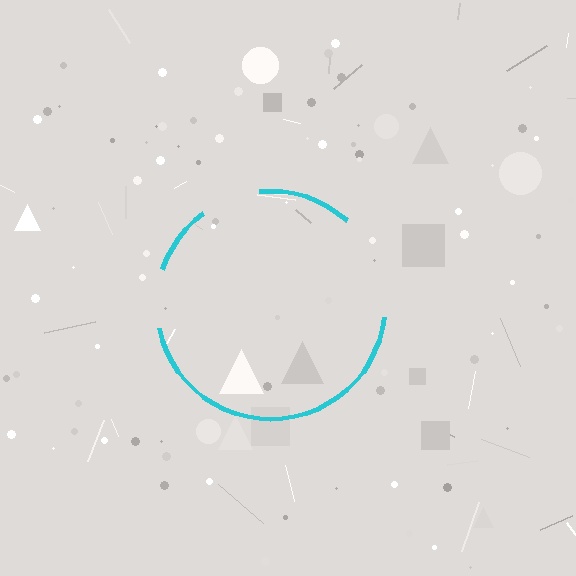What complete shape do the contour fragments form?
The contour fragments form a circle.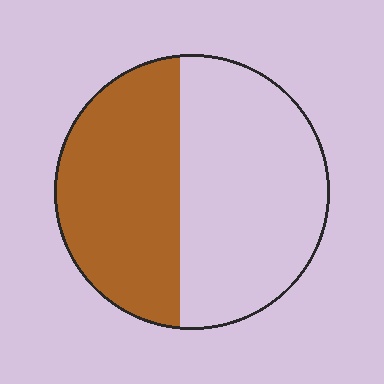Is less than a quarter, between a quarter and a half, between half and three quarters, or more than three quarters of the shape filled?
Between a quarter and a half.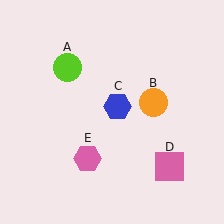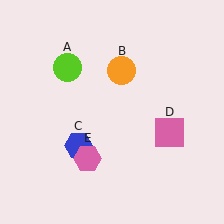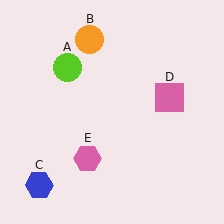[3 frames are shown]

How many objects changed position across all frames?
3 objects changed position: orange circle (object B), blue hexagon (object C), pink square (object D).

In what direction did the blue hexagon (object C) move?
The blue hexagon (object C) moved down and to the left.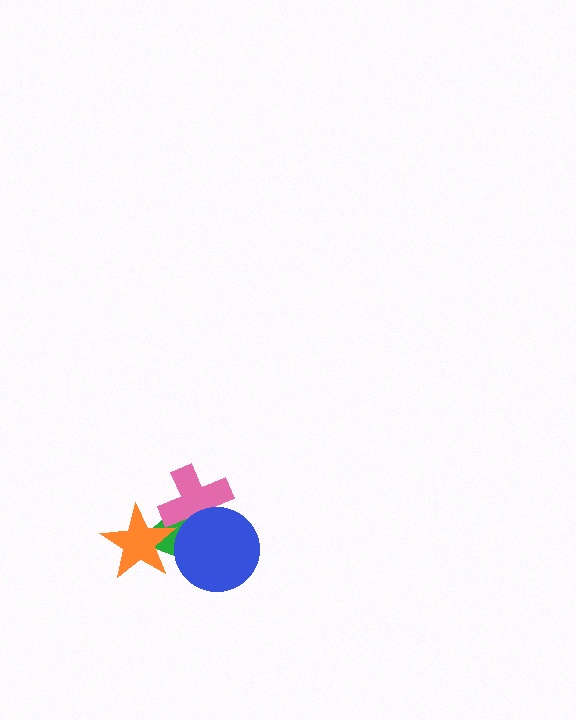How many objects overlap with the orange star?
2 objects overlap with the orange star.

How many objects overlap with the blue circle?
2 objects overlap with the blue circle.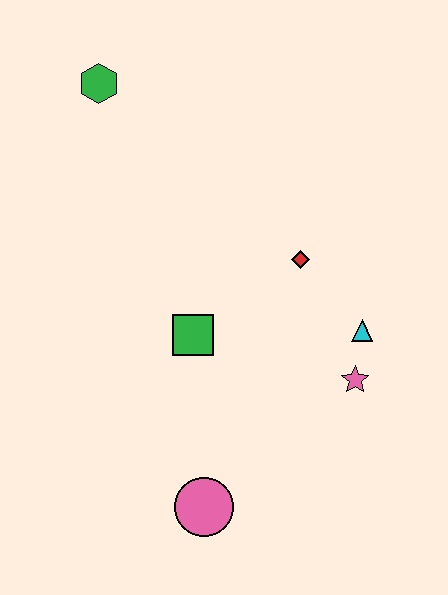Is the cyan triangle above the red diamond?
No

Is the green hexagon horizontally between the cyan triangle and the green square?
No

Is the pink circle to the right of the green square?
Yes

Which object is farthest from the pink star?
The green hexagon is farthest from the pink star.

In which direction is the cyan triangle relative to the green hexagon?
The cyan triangle is to the right of the green hexagon.